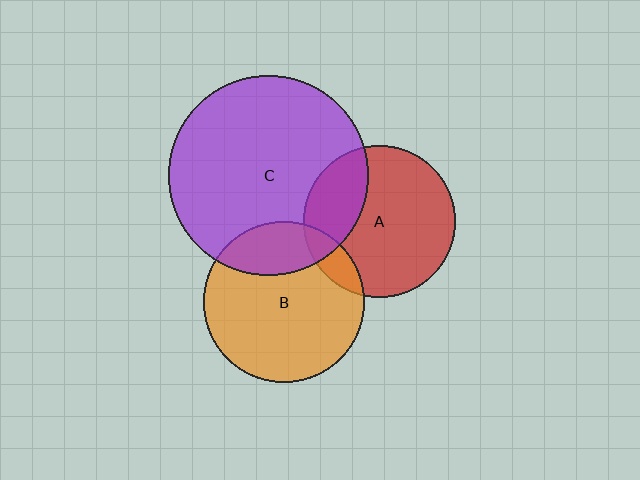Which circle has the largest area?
Circle C (purple).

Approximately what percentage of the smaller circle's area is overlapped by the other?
Approximately 25%.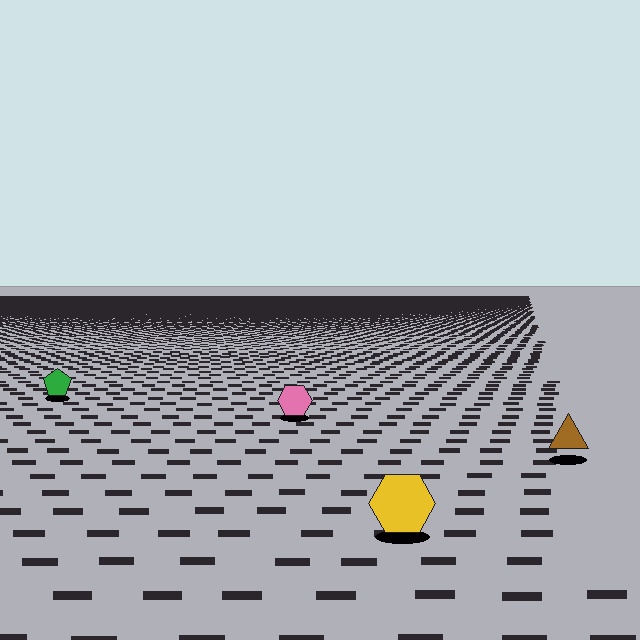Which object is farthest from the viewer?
The green pentagon is farthest from the viewer. It appears smaller and the ground texture around it is denser.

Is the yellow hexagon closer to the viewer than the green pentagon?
Yes. The yellow hexagon is closer — you can tell from the texture gradient: the ground texture is coarser near it.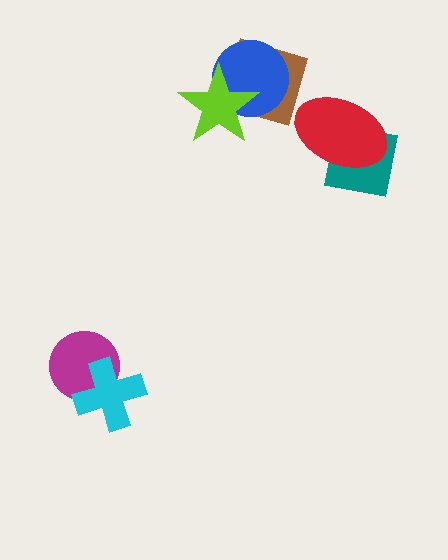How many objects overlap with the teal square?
1 object overlaps with the teal square.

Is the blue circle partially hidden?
Yes, it is partially covered by another shape.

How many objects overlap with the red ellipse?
1 object overlaps with the red ellipse.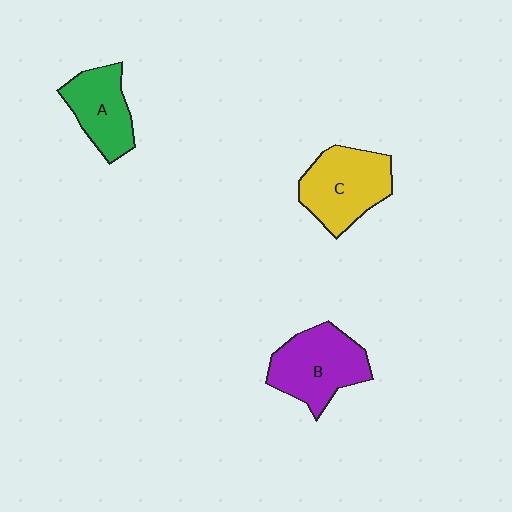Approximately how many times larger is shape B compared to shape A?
Approximately 1.3 times.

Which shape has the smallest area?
Shape A (green).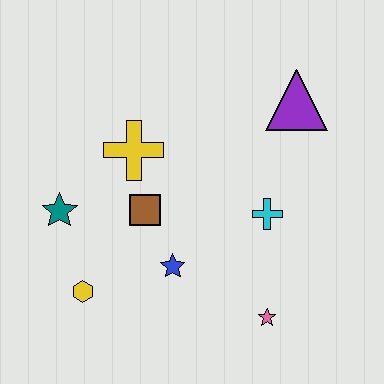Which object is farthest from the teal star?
The purple triangle is farthest from the teal star.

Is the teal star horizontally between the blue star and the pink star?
No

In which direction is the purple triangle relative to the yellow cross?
The purple triangle is to the right of the yellow cross.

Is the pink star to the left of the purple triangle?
Yes